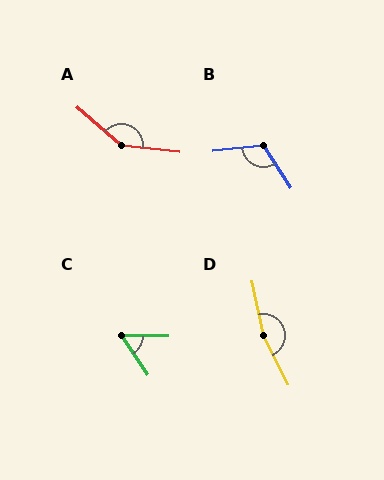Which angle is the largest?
D, at approximately 166 degrees.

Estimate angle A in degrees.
Approximately 145 degrees.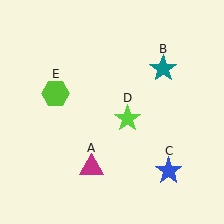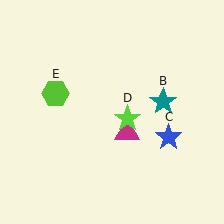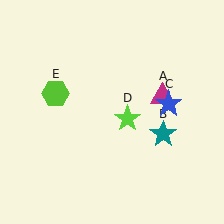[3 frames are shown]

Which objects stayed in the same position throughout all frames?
Lime star (object D) and lime hexagon (object E) remained stationary.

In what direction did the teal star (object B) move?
The teal star (object B) moved down.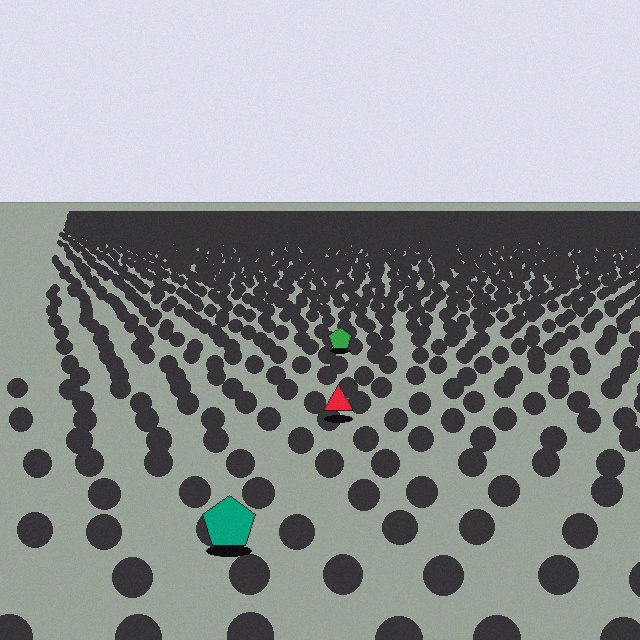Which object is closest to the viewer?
The teal pentagon is closest. The texture marks near it are larger and more spread out.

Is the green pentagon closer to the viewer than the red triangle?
No. The red triangle is closer — you can tell from the texture gradient: the ground texture is coarser near it.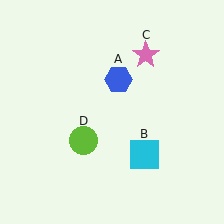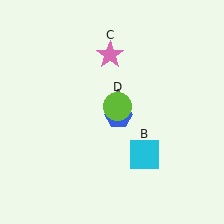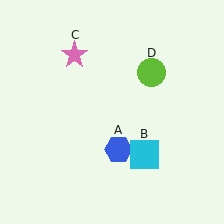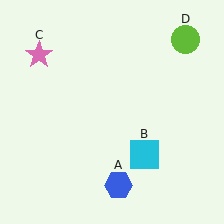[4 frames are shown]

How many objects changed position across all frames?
3 objects changed position: blue hexagon (object A), pink star (object C), lime circle (object D).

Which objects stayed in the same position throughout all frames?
Cyan square (object B) remained stationary.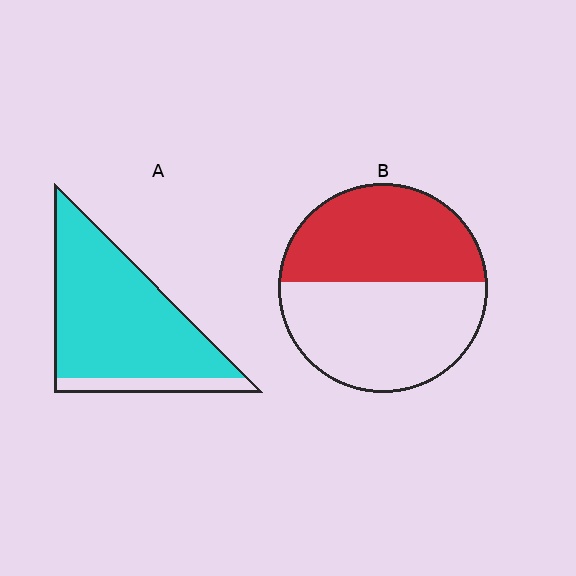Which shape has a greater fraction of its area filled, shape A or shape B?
Shape A.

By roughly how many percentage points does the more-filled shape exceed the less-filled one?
By roughly 40 percentage points (A over B).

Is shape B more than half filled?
Roughly half.